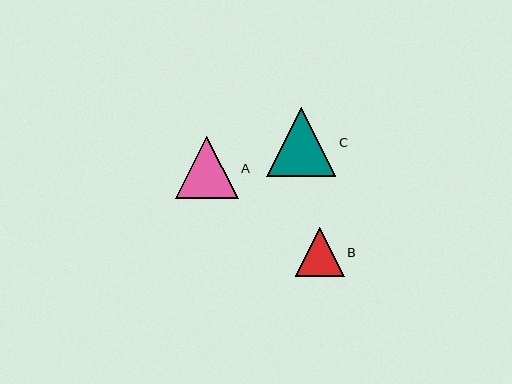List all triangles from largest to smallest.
From largest to smallest: C, A, B.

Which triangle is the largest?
Triangle C is the largest with a size of approximately 69 pixels.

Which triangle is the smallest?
Triangle B is the smallest with a size of approximately 49 pixels.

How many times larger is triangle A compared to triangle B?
Triangle A is approximately 1.3 times the size of triangle B.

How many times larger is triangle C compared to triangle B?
Triangle C is approximately 1.4 times the size of triangle B.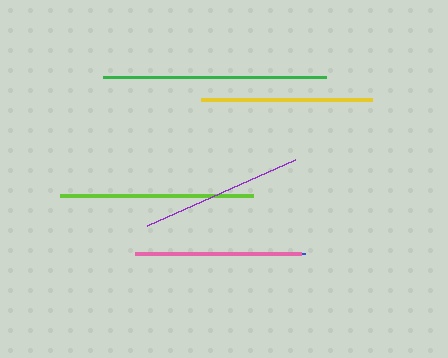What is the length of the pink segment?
The pink segment is approximately 167 pixels long.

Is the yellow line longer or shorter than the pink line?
The yellow line is longer than the pink line.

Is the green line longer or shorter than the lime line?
The green line is longer than the lime line.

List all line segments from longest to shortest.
From longest to shortest: green, lime, yellow, blue, pink, purple.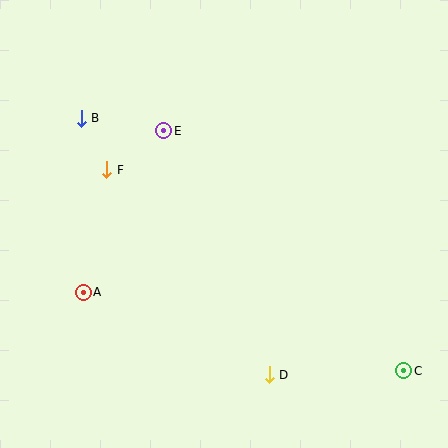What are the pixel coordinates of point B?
Point B is at (81, 118).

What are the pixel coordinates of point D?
Point D is at (269, 375).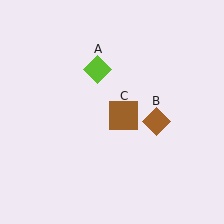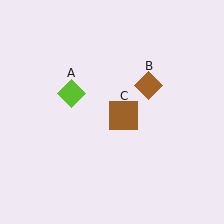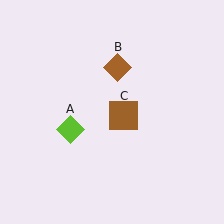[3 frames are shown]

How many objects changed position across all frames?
2 objects changed position: lime diamond (object A), brown diamond (object B).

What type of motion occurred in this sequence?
The lime diamond (object A), brown diamond (object B) rotated counterclockwise around the center of the scene.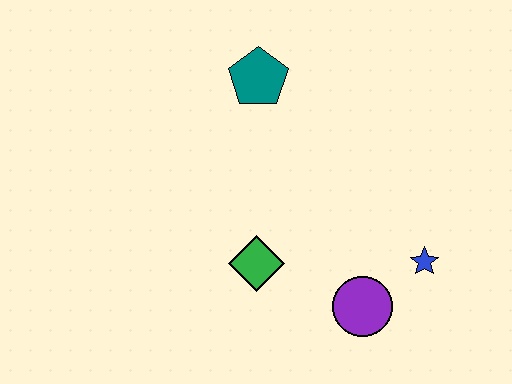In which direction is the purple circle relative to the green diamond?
The purple circle is to the right of the green diamond.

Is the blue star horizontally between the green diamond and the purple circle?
No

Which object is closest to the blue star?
The purple circle is closest to the blue star.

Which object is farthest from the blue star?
The teal pentagon is farthest from the blue star.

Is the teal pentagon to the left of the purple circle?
Yes